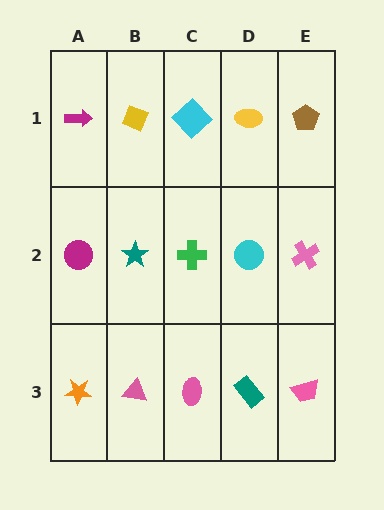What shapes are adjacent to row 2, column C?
A cyan diamond (row 1, column C), a pink ellipse (row 3, column C), a teal star (row 2, column B), a cyan circle (row 2, column D).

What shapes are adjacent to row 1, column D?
A cyan circle (row 2, column D), a cyan diamond (row 1, column C), a brown pentagon (row 1, column E).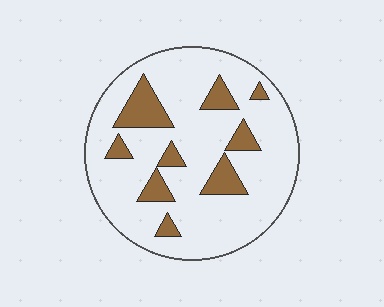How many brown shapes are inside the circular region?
9.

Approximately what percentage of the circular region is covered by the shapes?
Approximately 15%.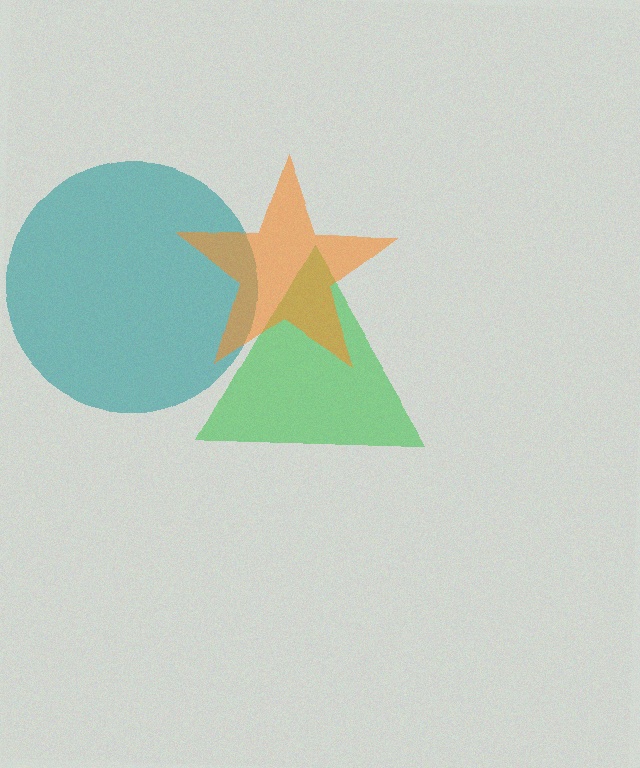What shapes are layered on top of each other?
The layered shapes are: a teal circle, a green triangle, an orange star.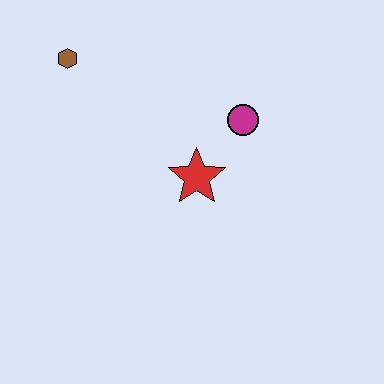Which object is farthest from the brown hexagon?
The magenta circle is farthest from the brown hexagon.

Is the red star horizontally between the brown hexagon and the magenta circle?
Yes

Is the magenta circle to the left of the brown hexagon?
No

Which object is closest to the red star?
The magenta circle is closest to the red star.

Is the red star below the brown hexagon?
Yes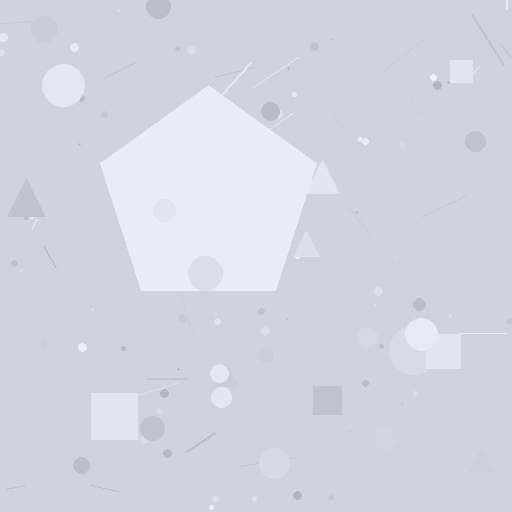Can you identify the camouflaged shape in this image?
The camouflaged shape is a pentagon.